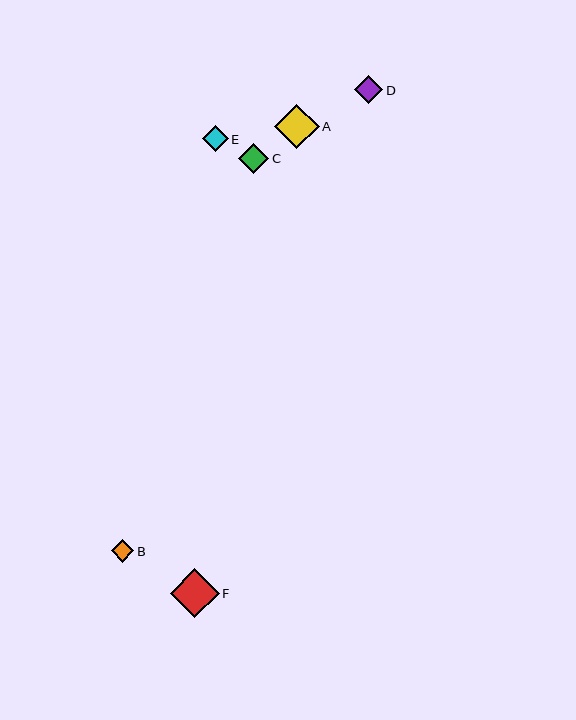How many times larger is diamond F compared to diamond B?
Diamond F is approximately 2.2 times the size of diamond B.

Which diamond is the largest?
Diamond F is the largest with a size of approximately 49 pixels.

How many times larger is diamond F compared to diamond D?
Diamond F is approximately 1.8 times the size of diamond D.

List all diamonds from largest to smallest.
From largest to smallest: F, A, C, D, E, B.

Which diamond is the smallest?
Diamond B is the smallest with a size of approximately 23 pixels.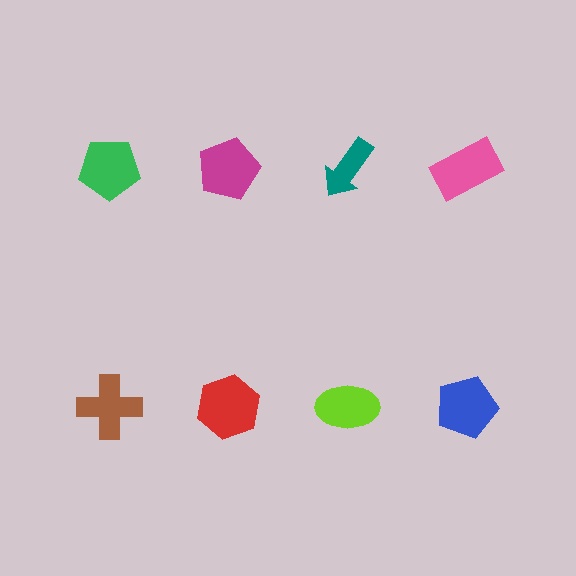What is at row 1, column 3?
A teal arrow.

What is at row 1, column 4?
A pink rectangle.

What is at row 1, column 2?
A magenta pentagon.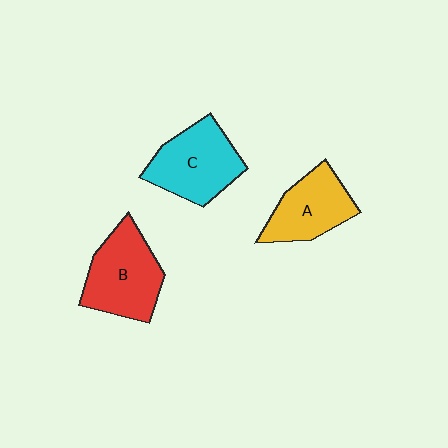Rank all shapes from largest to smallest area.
From largest to smallest: B (red), C (cyan), A (yellow).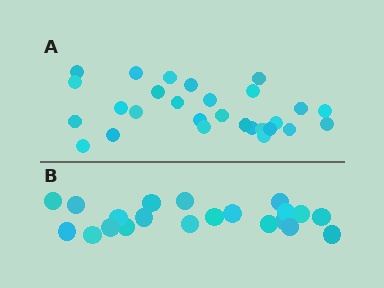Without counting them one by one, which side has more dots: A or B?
Region A (the top region) has more dots.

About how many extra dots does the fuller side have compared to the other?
Region A has roughly 8 or so more dots than region B.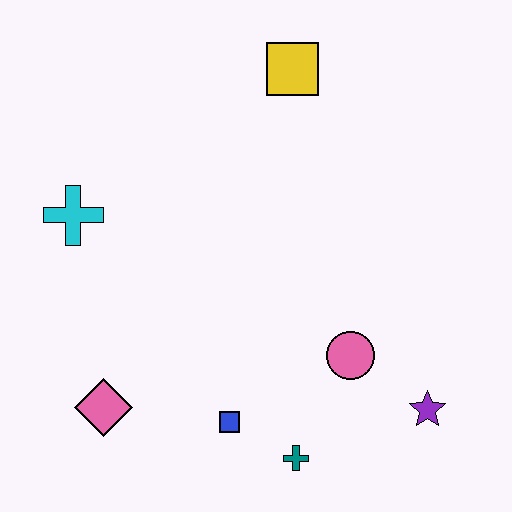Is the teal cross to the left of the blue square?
No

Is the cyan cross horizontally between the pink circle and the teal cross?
No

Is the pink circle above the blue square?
Yes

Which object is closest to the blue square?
The teal cross is closest to the blue square.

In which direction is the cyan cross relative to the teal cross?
The cyan cross is above the teal cross.